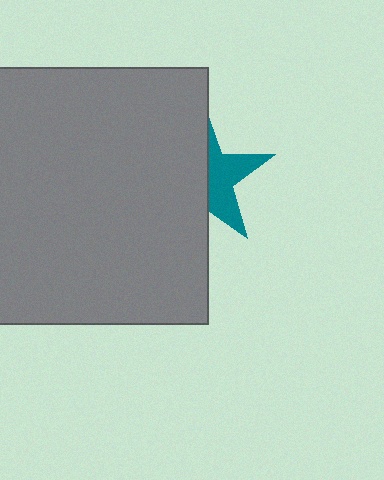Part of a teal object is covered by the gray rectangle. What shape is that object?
It is a star.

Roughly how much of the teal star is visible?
A small part of it is visible (roughly 42%).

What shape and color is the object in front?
The object in front is a gray rectangle.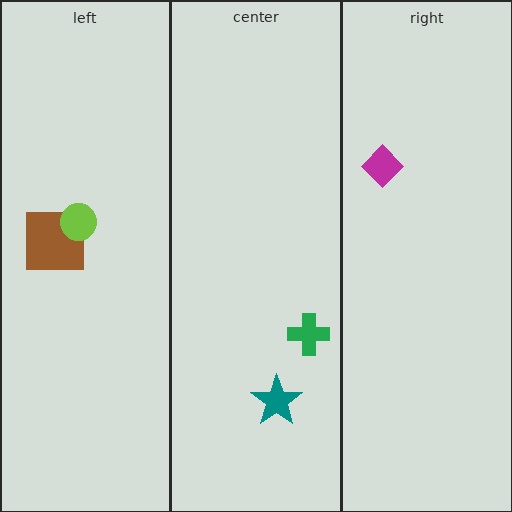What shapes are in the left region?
The brown square, the lime circle.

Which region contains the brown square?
The left region.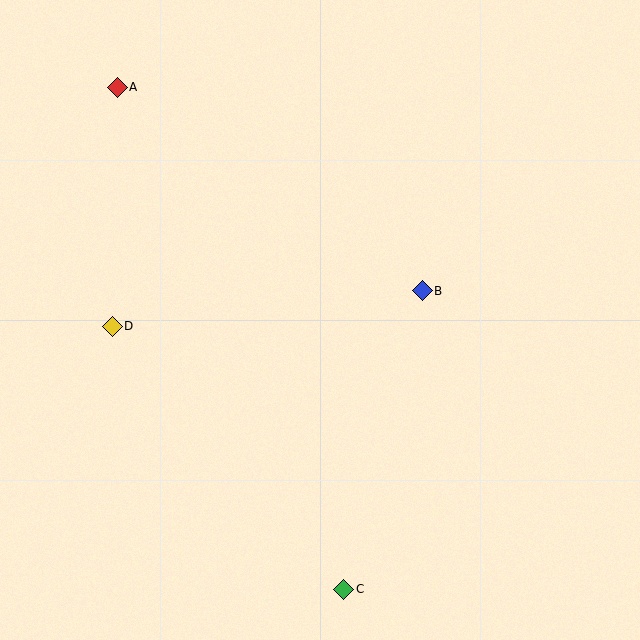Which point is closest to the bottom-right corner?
Point C is closest to the bottom-right corner.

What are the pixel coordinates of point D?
Point D is at (112, 326).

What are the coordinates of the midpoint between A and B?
The midpoint between A and B is at (270, 189).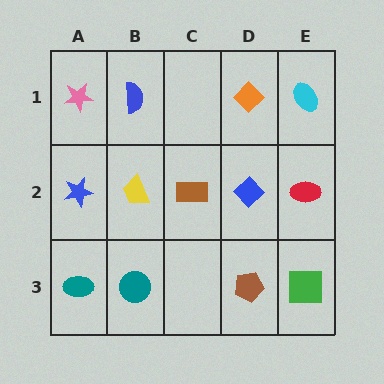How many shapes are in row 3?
4 shapes.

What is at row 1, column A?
A pink star.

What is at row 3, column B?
A teal circle.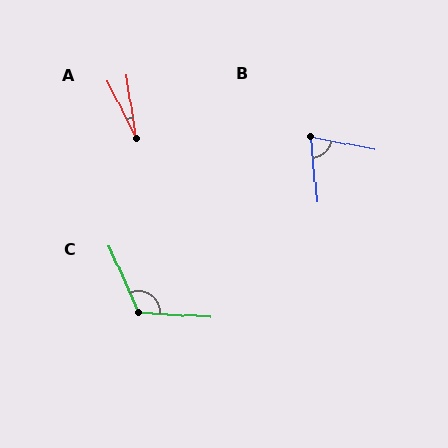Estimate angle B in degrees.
Approximately 73 degrees.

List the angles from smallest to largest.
A (18°), B (73°), C (118°).